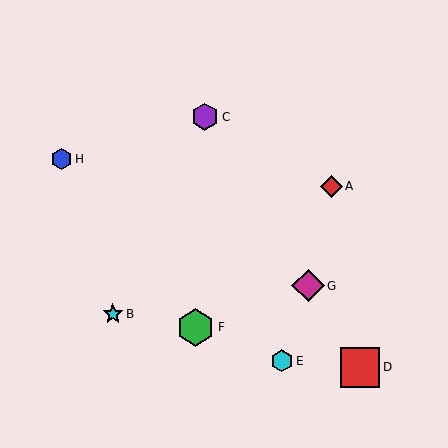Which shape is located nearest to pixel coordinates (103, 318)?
The cyan star (labeled B) at (113, 314) is nearest to that location.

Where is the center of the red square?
The center of the red square is at (360, 367).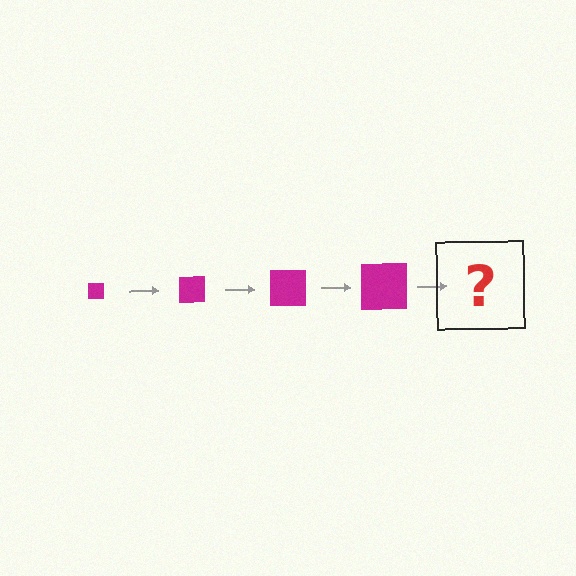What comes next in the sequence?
The next element should be a magenta square, larger than the previous one.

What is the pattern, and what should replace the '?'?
The pattern is that the square gets progressively larger each step. The '?' should be a magenta square, larger than the previous one.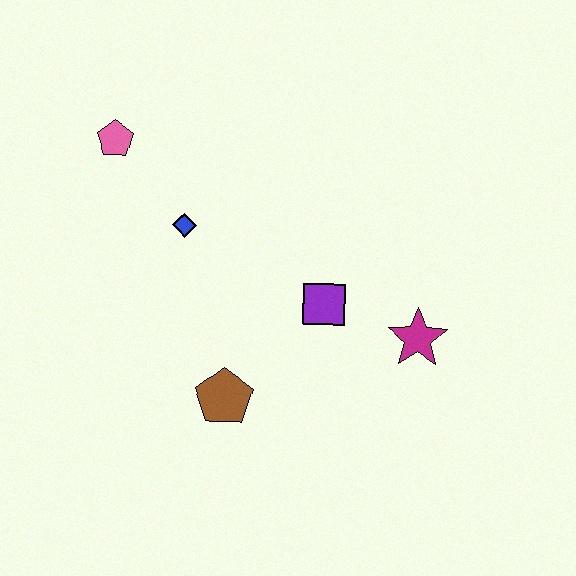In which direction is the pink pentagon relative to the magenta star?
The pink pentagon is to the left of the magenta star.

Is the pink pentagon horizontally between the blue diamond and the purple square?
No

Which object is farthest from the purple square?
The pink pentagon is farthest from the purple square.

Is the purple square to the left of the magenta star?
Yes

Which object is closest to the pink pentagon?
The blue diamond is closest to the pink pentagon.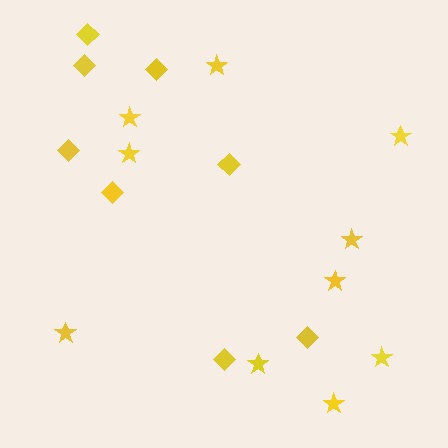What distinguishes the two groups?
There are 2 groups: one group of diamonds (8) and one group of stars (10).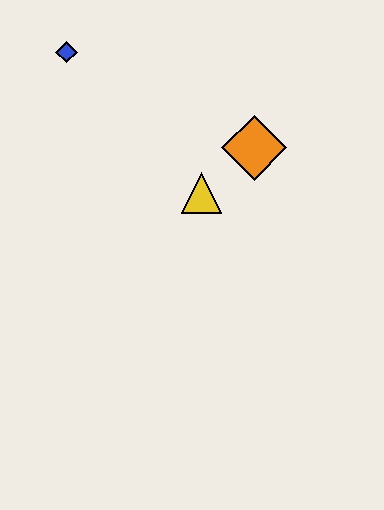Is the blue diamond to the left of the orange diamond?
Yes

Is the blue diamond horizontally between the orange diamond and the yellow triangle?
No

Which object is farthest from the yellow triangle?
The blue diamond is farthest from the yellow triangle.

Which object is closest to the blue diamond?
The yellow triangle is closest to the blue diamond.